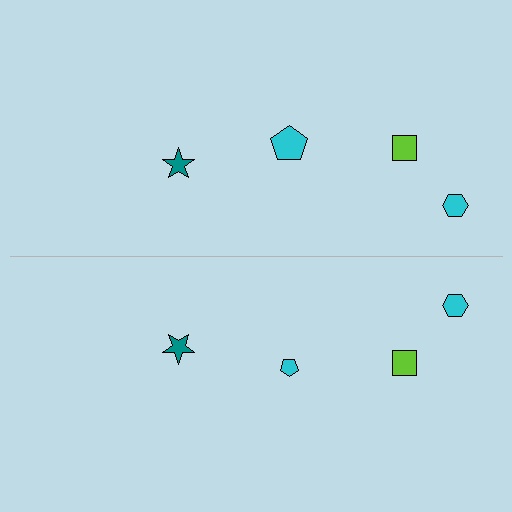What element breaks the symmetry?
The cyan pentagon on the bottom side has a different size than its mirror counterpart.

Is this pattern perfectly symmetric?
No, the pattern is not perfectly symmetric. The cyan pentagon on the bottom side has a different size than its mirror counterpart.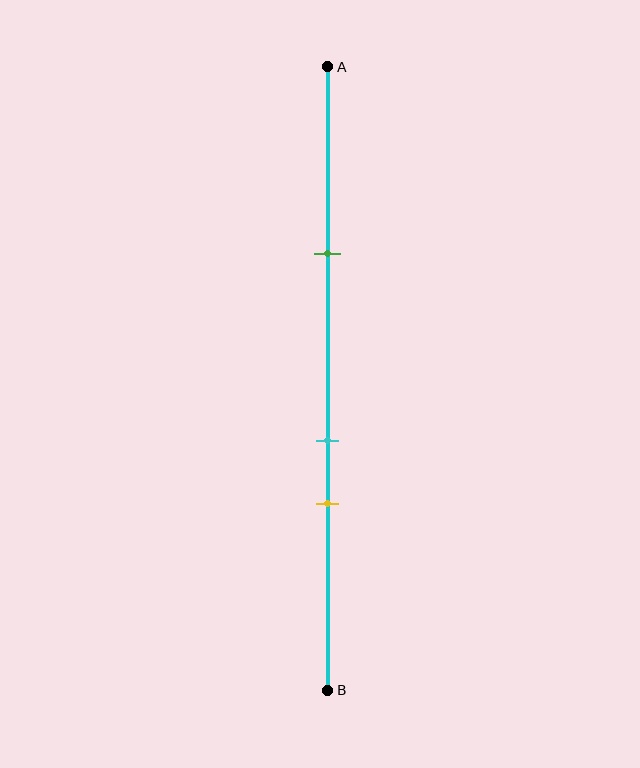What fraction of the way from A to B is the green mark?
The green mark is approximately 30% (0.3) of the way from A to B.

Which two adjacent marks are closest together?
The cyan and yellow marks are the closest adjacent pair.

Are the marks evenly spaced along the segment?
No, the marks are not evenly spaced.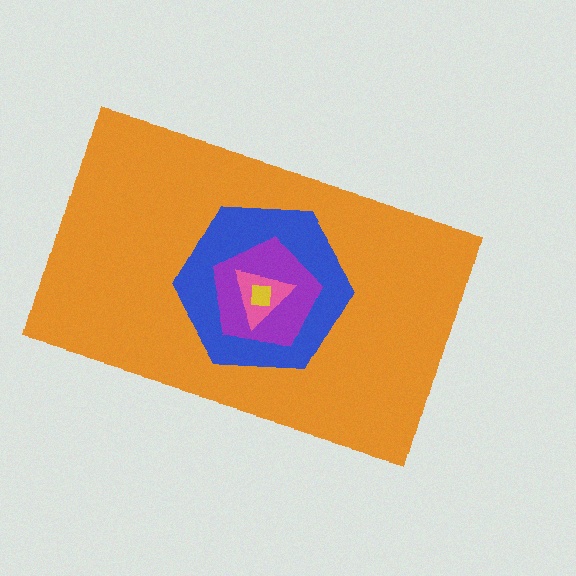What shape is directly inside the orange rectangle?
The blue hexagon.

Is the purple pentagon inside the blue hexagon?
Yes.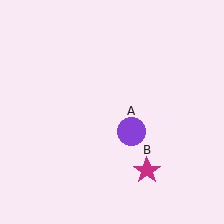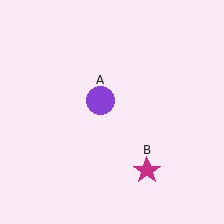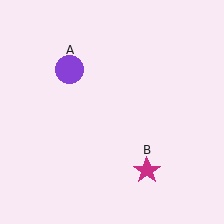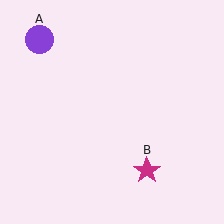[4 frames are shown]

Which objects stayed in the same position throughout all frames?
Magenta star (object B) remained stationary.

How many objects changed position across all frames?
1 object changed position: purple circle (object A).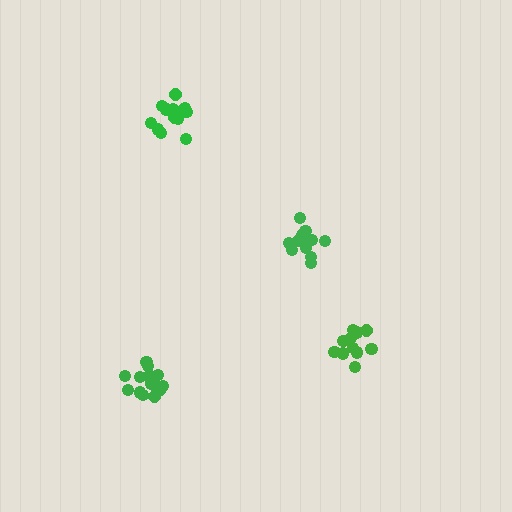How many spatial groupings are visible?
There are 4 spatial groupings.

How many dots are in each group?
Group 1: 11 dots, Group 2: 15 dots, Group 3: 17 dots, Group 4: 12 dots (55 total).